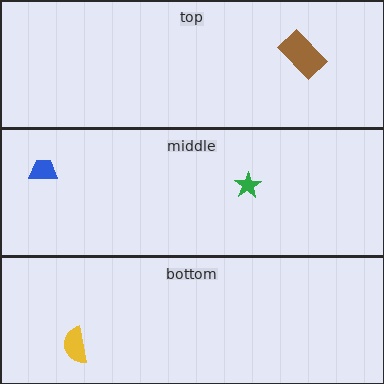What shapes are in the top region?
The brown rectangle.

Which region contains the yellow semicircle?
The bottom region.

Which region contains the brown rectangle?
The top region.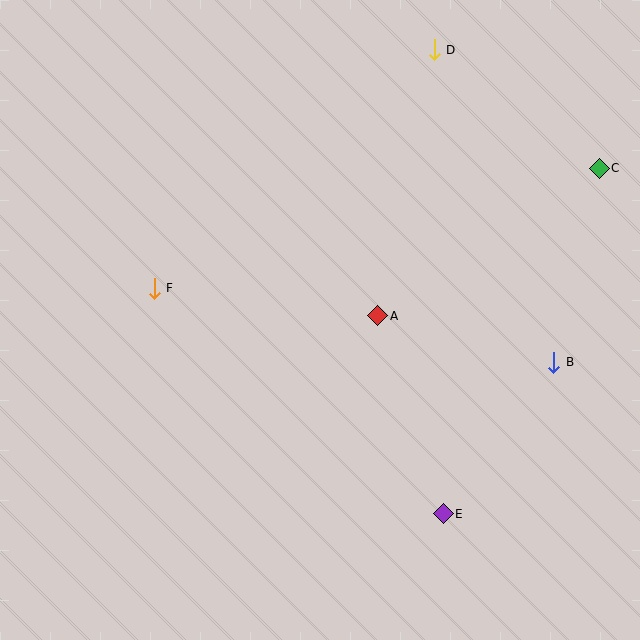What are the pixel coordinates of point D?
Point D is at (434, 50).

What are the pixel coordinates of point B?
Point B is at (554, 362).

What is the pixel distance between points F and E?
The distance between F and E is 366 pixels.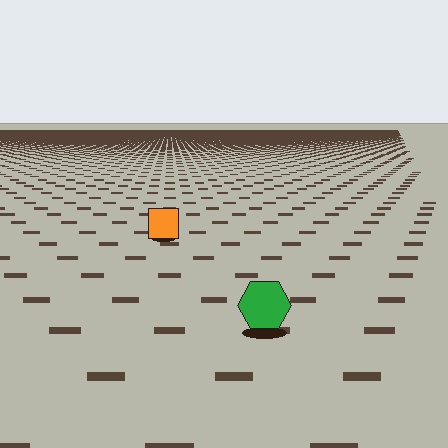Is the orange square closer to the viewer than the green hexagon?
No. The green hexagon is closer — you can tell from the texture gradient: the ground texture is coarser near it.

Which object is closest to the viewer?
The green hexagon is closest. The texture marks near it are larger and more spread out.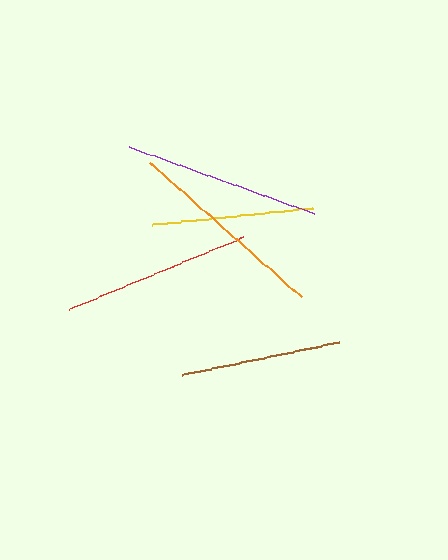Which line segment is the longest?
The orange line is the longest at approximately 204 pixels.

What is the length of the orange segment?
The orange segment is approximately 204 pixels long.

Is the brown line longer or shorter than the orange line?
The orange line is longer than the brown line.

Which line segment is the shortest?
The brown line is the shortest at approximately 160 pixels.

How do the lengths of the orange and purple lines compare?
The orange and purple lines are approximately the same length.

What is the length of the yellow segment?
The yellow segment is approximately 162 pixels long.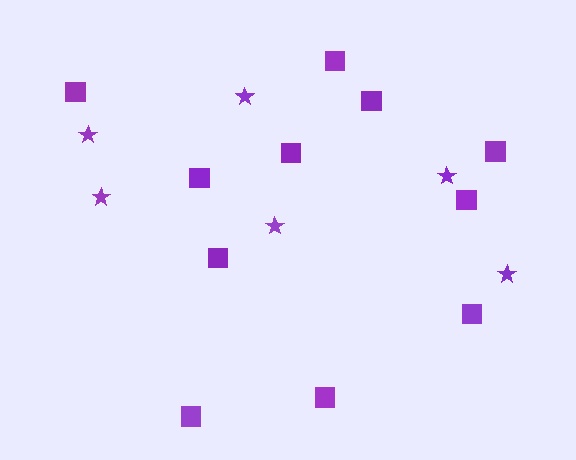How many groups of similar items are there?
There are 2 groups: one group of squares (11) and one group of stars (6).